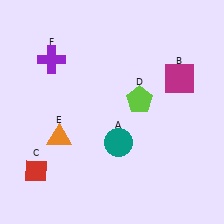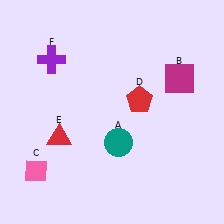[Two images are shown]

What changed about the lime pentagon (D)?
In Image 1, D is lime. In Image 2, it changed to red.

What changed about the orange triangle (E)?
In Image 1, E is orange. In Image 2, it changed to red.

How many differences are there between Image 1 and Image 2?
There are 3 differences between the two images.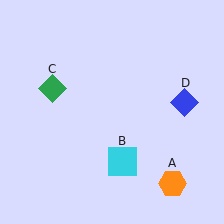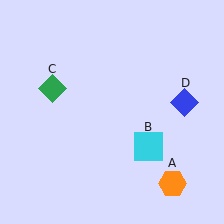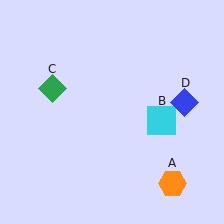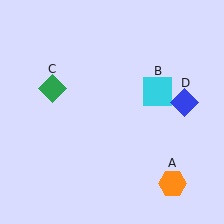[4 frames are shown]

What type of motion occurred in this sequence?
The cyan square (object B) rotated counterclockwise around the center of the scene.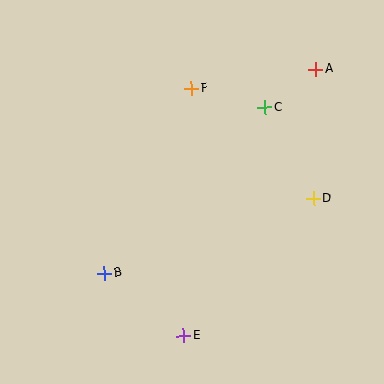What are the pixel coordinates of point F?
Point F is at (191, 88).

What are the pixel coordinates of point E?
Point E is at (183, 335).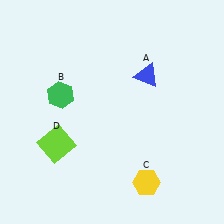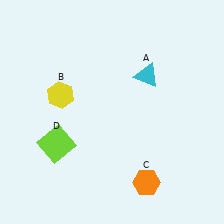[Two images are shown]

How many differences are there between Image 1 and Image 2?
There are 3 differences between the two images.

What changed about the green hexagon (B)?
In Image 1, B is green. In Image 2, it changed to yellow.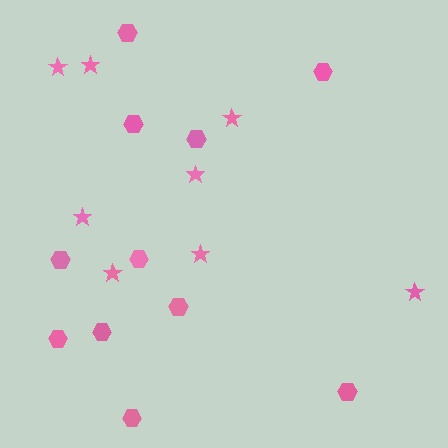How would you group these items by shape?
There are 2 groups: one group of hexagons (11) and one group of stars (8).